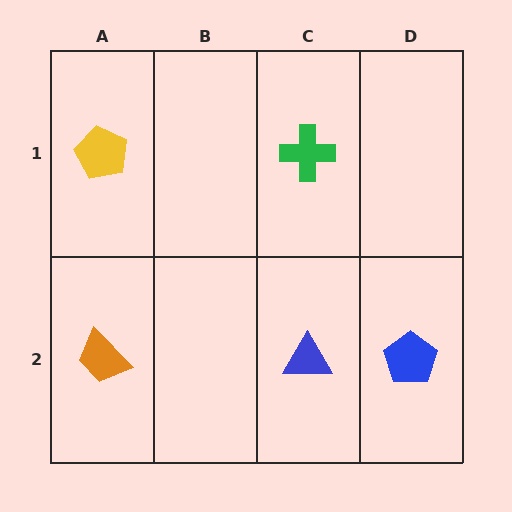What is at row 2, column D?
A blue pentagon.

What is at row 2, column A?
An orange trapezoid.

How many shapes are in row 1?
2 shapes.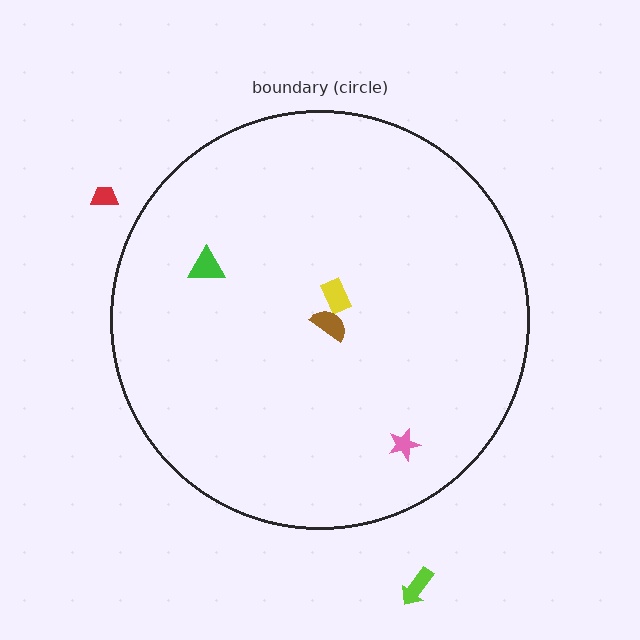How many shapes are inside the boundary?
4 inside, 2 outside.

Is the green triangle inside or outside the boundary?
Inside.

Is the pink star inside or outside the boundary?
Inside.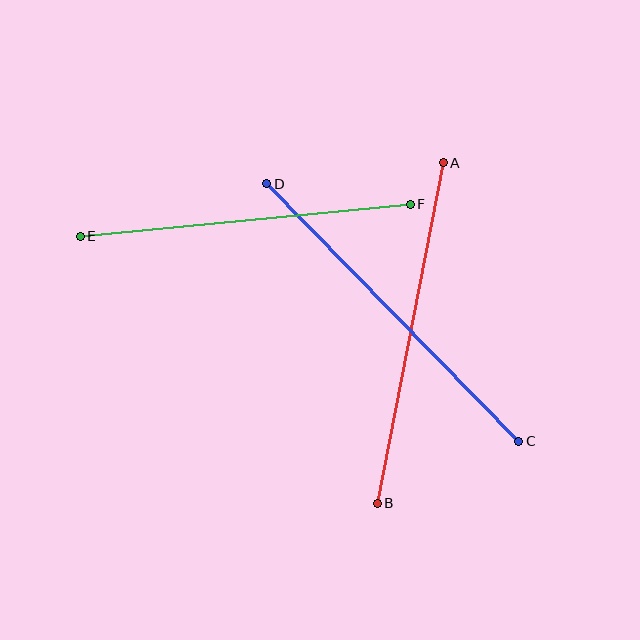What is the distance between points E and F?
The distance is approximately 331 pixels.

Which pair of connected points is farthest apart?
Points C and D are farthest apart.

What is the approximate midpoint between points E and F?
The midpoint is at approximately (245, 220) pixels.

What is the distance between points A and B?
The distance is approximately 347 pixels.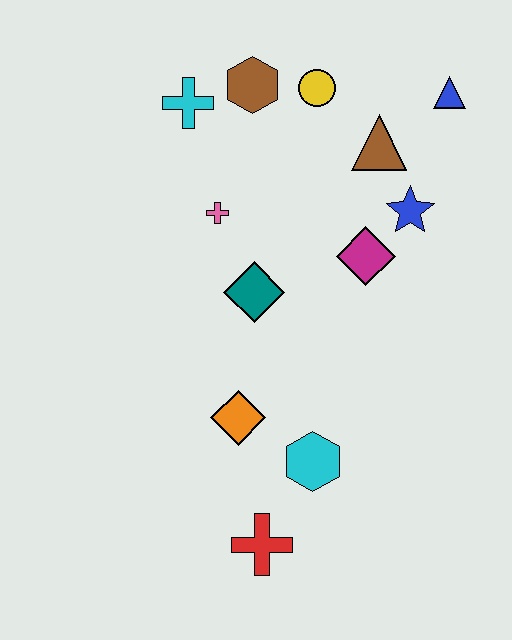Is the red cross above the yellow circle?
No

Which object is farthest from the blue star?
The red cross is farthest from the blue star.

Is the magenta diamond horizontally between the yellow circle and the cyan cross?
No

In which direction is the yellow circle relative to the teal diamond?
The yellow circle is above the teal diamond.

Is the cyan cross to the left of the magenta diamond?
Yes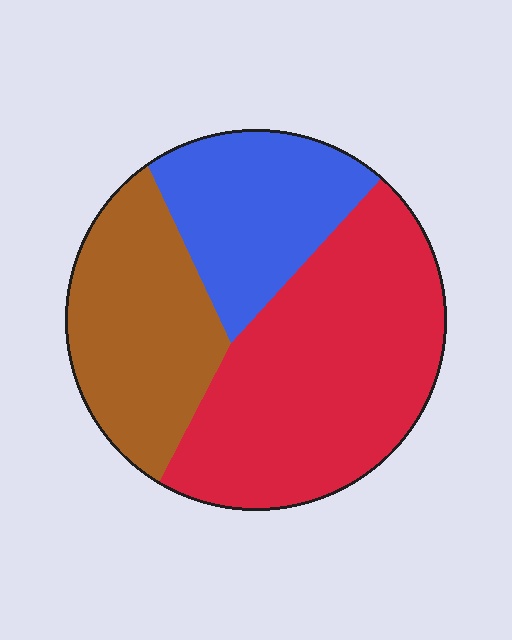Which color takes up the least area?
Blue, at roughly 25%.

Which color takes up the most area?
Red, at roughly 50%.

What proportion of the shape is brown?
Brown takes up between a quarter and a half of the shape.